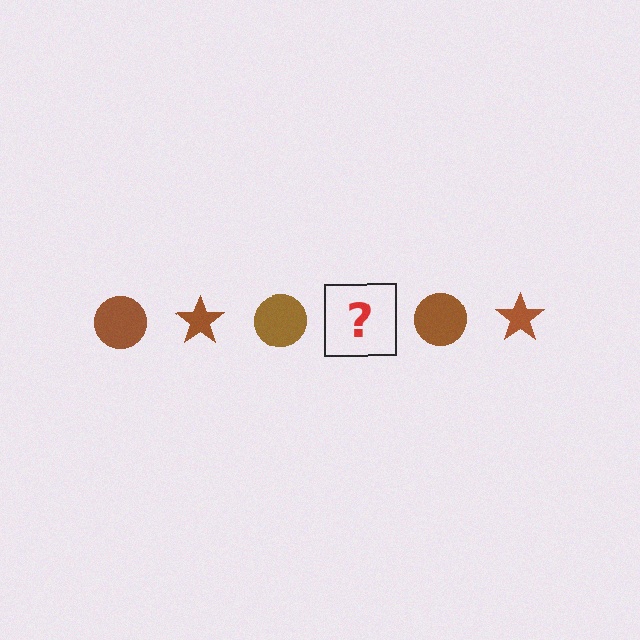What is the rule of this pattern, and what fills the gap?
The rule is that the pattern cycles through circle, star shapes in brown. The gap should be filled with a brown star.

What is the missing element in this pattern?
The missing element is a brown star.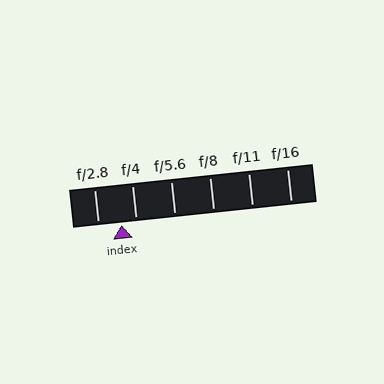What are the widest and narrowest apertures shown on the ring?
The widest aperture shown is f/2.8 and the narrowest is f/16.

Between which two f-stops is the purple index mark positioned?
The index mark is between f/2.8 and f/4.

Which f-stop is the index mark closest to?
The index mark is closest to f/4.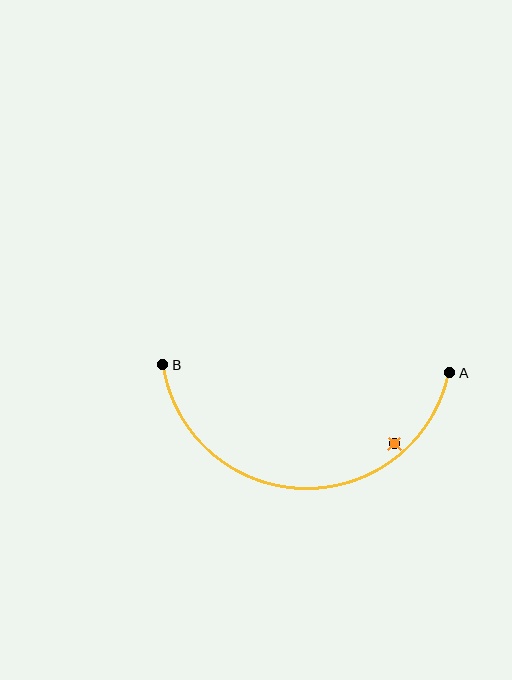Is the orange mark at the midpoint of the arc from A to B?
No — the orange mark does not lie on the arc at all. It sits slightly inside the curve.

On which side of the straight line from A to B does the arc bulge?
The arc bulges below the straight line connecting A and B.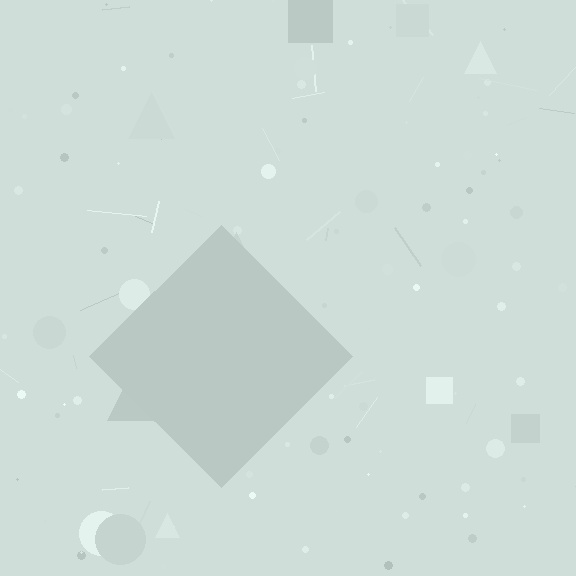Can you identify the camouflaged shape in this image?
The camouflaged shape is a diamond.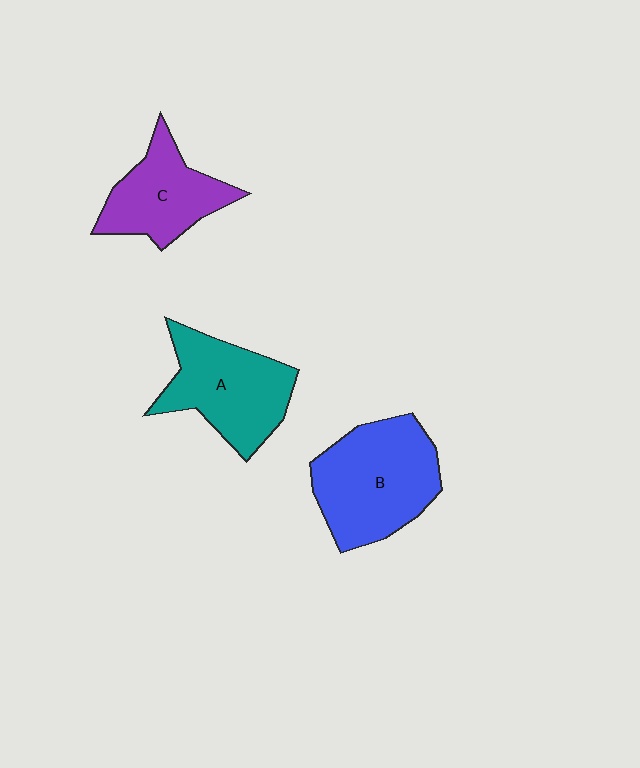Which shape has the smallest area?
Shape C (purple).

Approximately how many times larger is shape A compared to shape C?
Approximately 1.2 times.